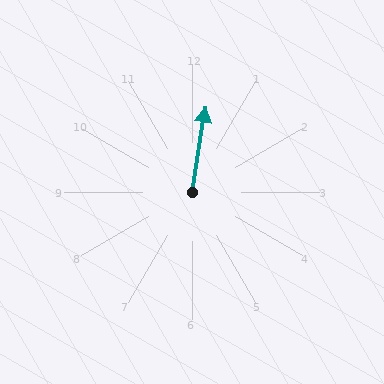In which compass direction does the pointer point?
North.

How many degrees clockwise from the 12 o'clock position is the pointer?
Approximately 9 degrees.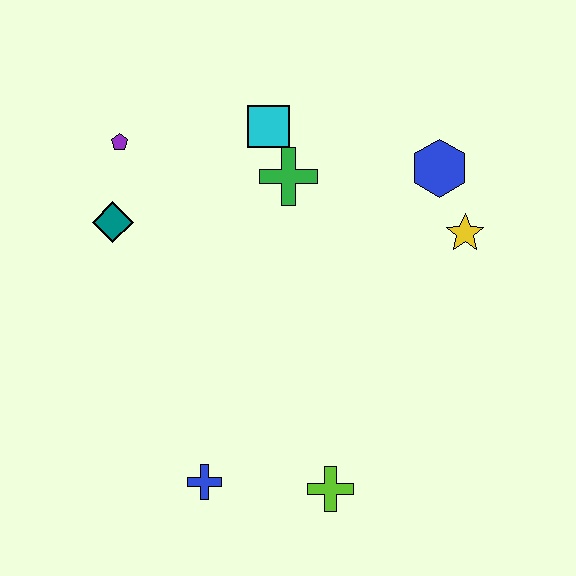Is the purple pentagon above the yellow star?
Yes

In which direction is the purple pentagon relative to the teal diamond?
The purple pentagon is above the teal diamond.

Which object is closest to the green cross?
The cyan square is closest to the green cross.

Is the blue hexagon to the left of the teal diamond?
No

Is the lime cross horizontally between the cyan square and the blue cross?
No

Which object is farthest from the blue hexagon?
The blue cross is farthest from the blue hexagon.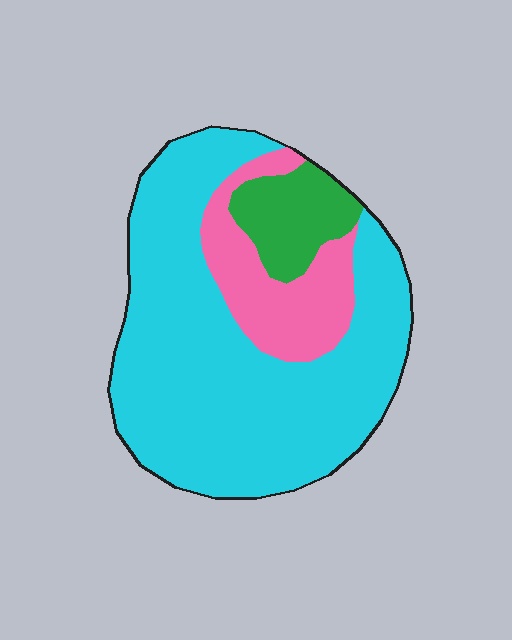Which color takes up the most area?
Cyan, at roughly 70%.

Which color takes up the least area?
Green, at roughly 10%.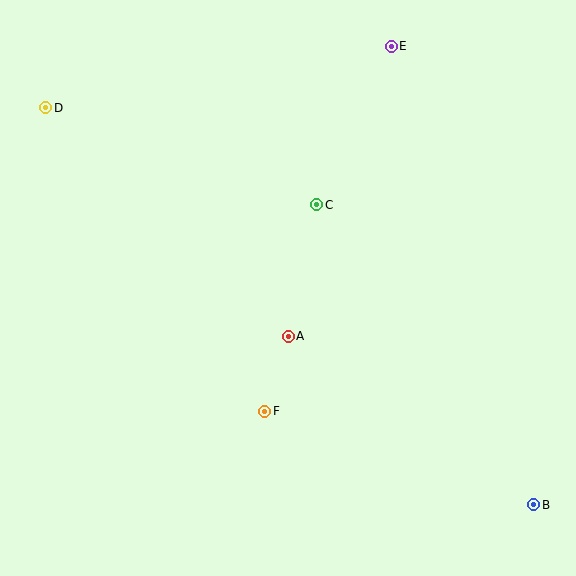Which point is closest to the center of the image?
Point A at (288, 336) is closest to the center.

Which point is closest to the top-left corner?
Point D is closest to the top-left corner.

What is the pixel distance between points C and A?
The distance between C and A is 134 pixels.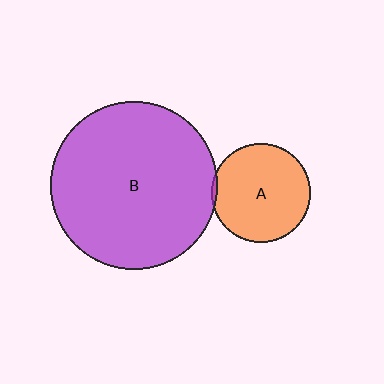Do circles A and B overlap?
Yes.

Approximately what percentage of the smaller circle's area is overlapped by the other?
Approximately 5%.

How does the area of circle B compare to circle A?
Approximately 2.9 times.